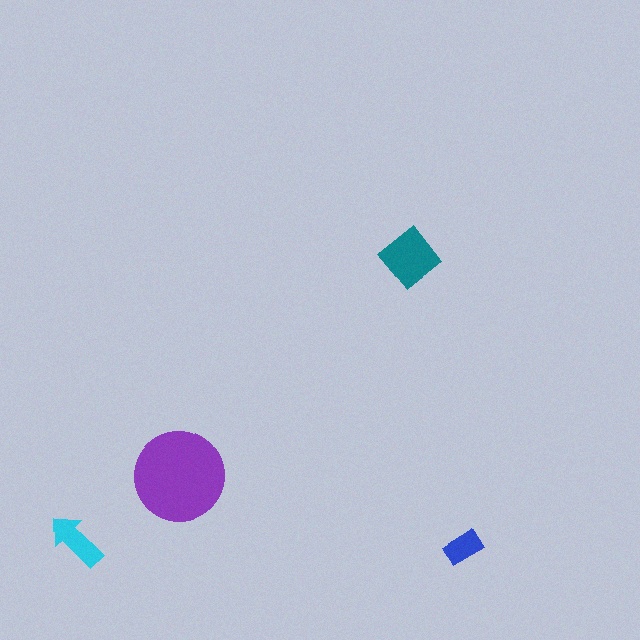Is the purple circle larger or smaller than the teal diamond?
Larger.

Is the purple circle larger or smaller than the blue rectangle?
Larger.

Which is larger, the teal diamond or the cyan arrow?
The teal diamond.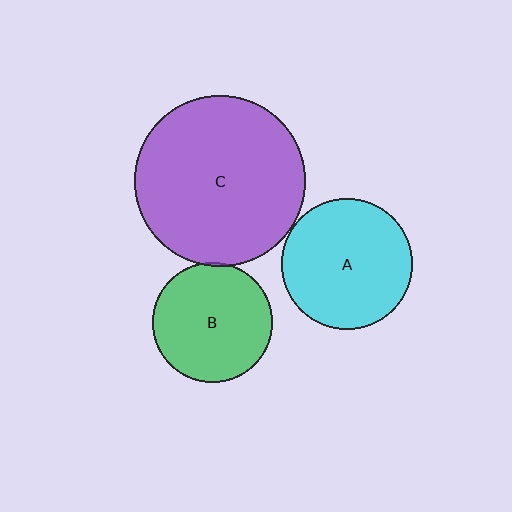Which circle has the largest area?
Circle C (purple).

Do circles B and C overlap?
Yes.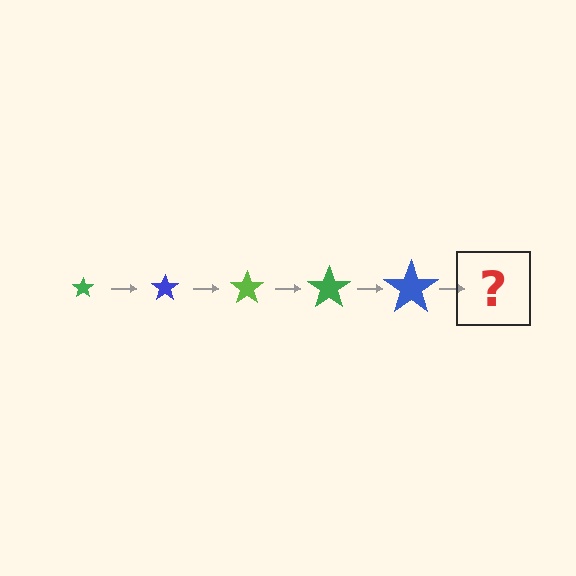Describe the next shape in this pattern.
It should be a lime star, larger than the previous one.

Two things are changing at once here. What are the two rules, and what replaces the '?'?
The two rules are that the star grows larger each step and the color cycles through green, blue, and lime. The '?' should be a lime star, larger than the previous one.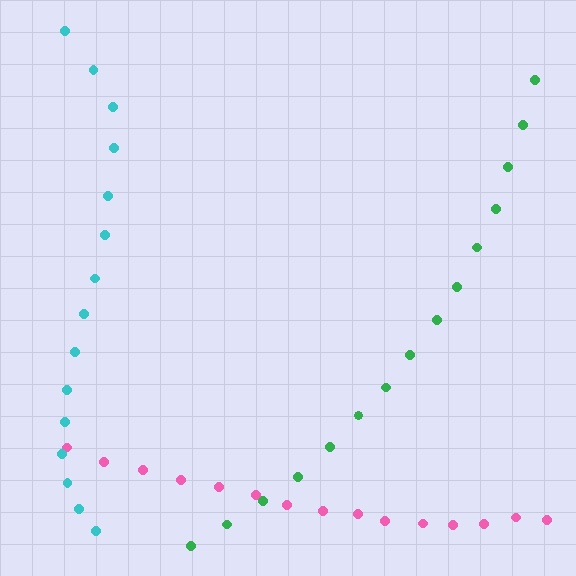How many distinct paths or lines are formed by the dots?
There are 3 distinct paths.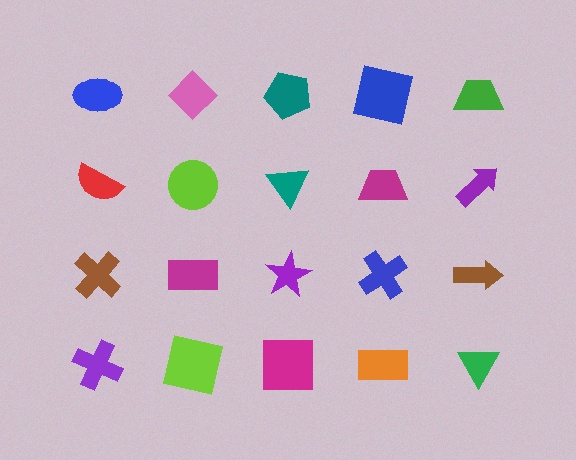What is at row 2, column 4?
A magenta trapezoid.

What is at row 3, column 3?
A purple star.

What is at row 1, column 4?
A blue square.